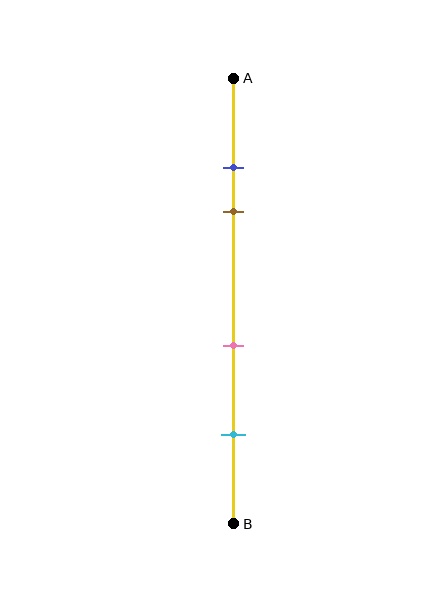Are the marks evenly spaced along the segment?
No, the marks are not evenly spaced.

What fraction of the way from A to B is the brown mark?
The brown mark is approximately 30% (0.3) of the way from A to B.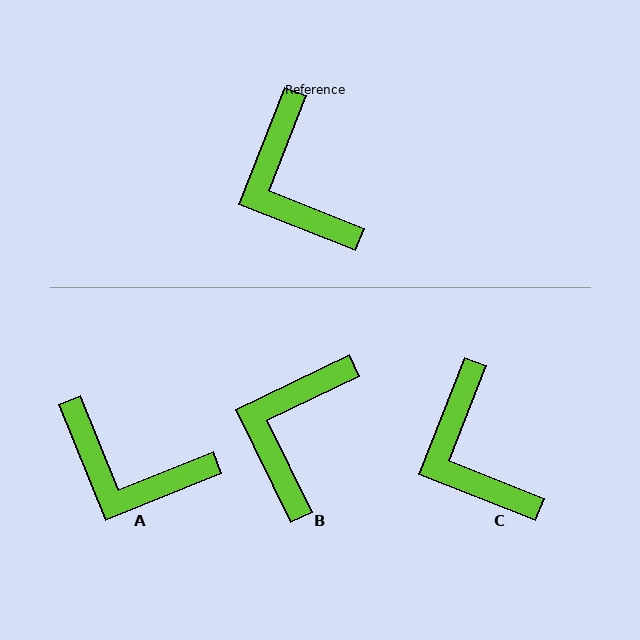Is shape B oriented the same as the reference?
No, it is off by about 42 degrees.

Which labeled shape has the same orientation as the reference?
C.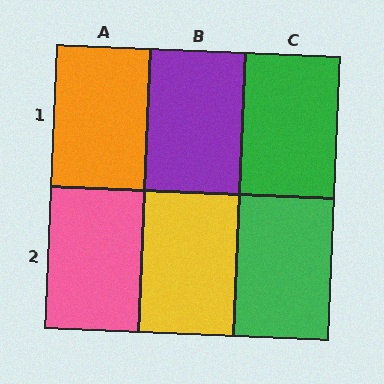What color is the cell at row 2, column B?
Yellow.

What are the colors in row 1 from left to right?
Orange, purple, green.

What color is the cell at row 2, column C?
Green.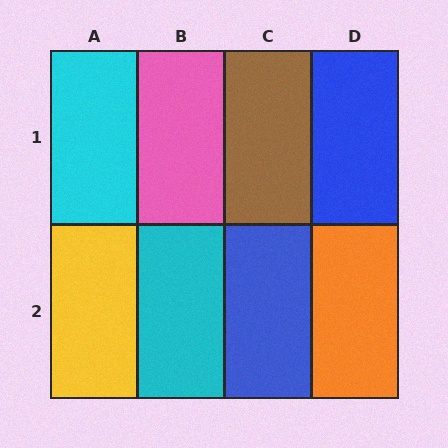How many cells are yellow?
1 cell is yellow.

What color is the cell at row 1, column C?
Brown.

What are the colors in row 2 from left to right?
Yellow, cyan, blue, orange.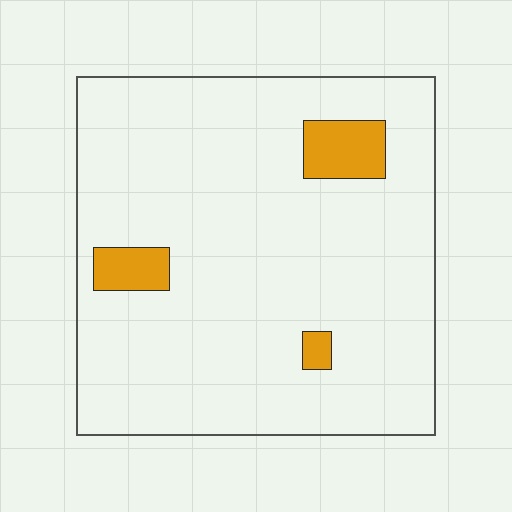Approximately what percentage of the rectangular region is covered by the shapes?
Approximately 5%.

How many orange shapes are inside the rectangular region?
3.